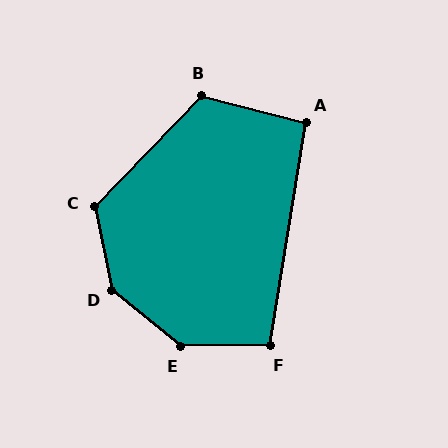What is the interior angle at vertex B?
Approximately 119 degrees (obtuse).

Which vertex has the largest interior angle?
D, at approximately 141 degrees.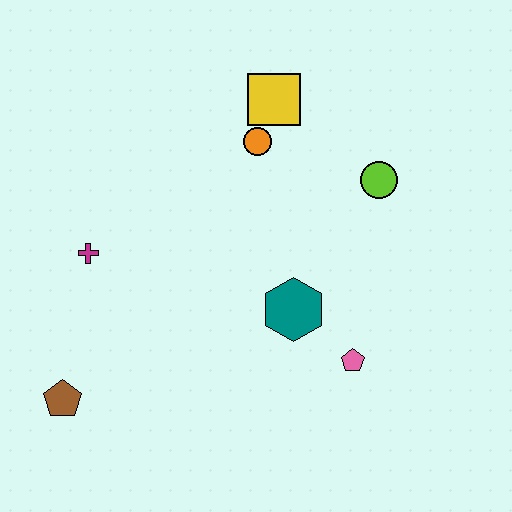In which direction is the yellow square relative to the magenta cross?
The yellow square is to the right of the magenta cross.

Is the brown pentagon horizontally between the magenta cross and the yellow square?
No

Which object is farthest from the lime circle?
The brown pentagon is farthest from the lime circle.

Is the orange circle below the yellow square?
Yes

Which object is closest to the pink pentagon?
The teal hexagon is closest to the pink pentagon.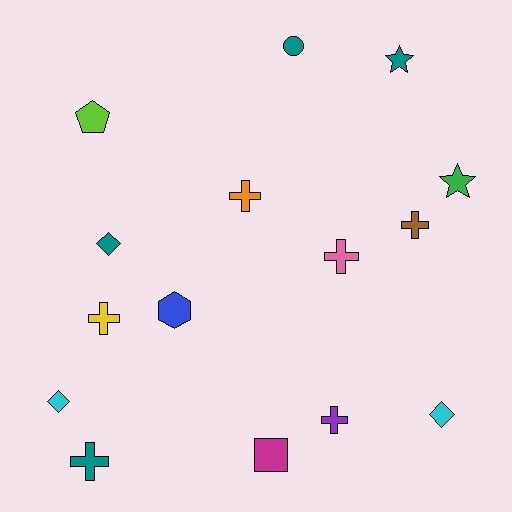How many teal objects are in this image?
There are 4 teal objects.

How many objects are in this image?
There are 15 objects.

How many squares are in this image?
There is 1 square.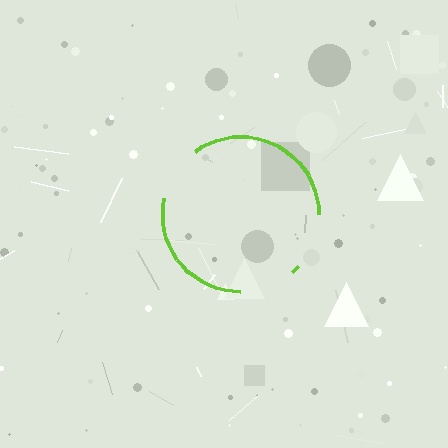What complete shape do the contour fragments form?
The contour fragments form a circle.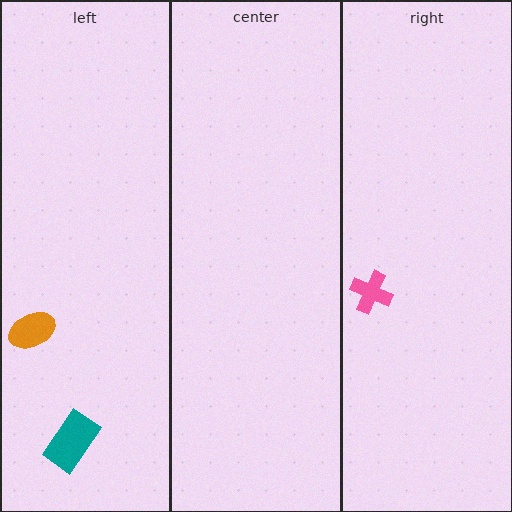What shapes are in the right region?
The pink cross.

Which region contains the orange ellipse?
The left region.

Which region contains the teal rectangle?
The left region.